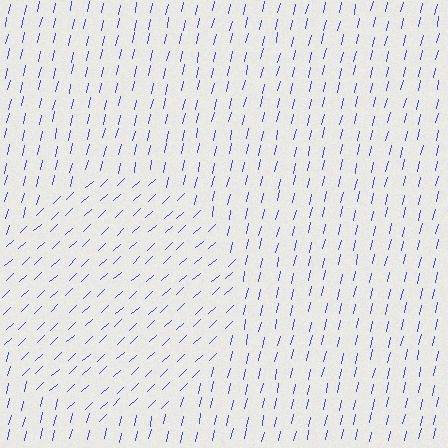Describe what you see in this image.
The image is filled with small blue line segments. A circle region in the image has lines oriented differently from the surrounding lines, creating a visible texture boundary.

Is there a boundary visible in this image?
Yes, there is a texture boundary formed by a change in line orientation.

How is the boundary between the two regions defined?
The boundary is defined purely by a change in line orientation (approximately 34 degrees difference). All lines are the same color and thickness.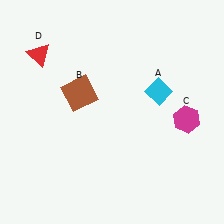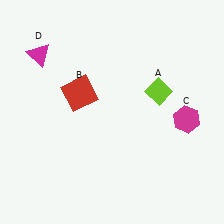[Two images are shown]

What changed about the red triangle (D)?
In Image 1, D is red. In Image 2, it changed to magenta.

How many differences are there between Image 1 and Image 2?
There are 3 differences between the two images.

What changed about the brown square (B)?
In Image 1, B is brown. In Image 2, it changed to red.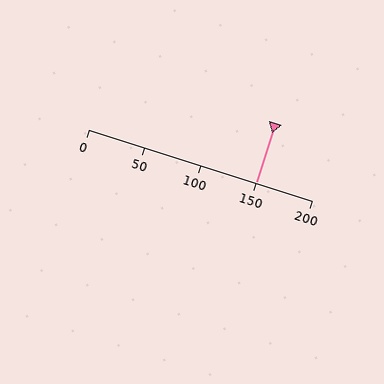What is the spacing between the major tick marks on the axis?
The major ticks are spaced 50 apart.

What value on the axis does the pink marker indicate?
The marker indicates approximately 150.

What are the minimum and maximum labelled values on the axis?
The axis runs from 0 to 200.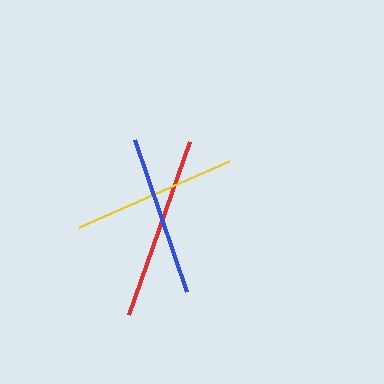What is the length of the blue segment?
The blue segment is approximately 161 pixels long.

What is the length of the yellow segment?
The yellow segment is approximately 164 pixels long.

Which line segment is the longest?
The red line is the longest at approximately 183 pixels.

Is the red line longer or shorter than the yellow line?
The red line is longer than the yellow line.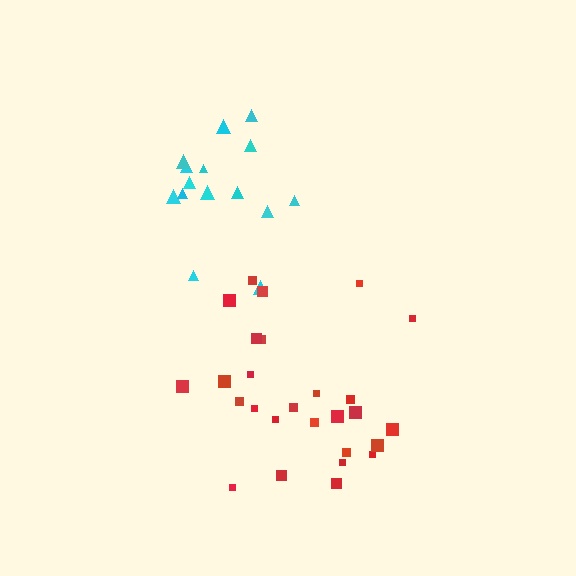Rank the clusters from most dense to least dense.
red, cyan.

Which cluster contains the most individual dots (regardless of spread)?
Red (27).